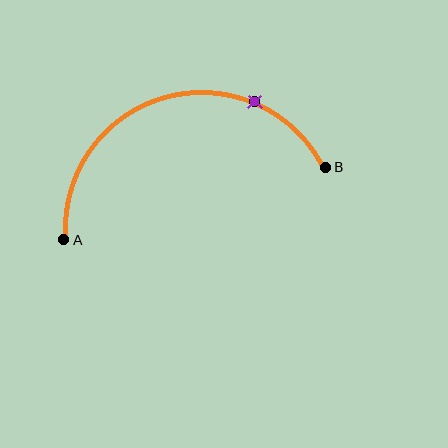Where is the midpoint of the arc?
The arc midpoint is the point on the curve farthest from the straight line joining A and B. It sits above that line.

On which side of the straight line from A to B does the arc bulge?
The arc bulges above the straight line connecting A and B.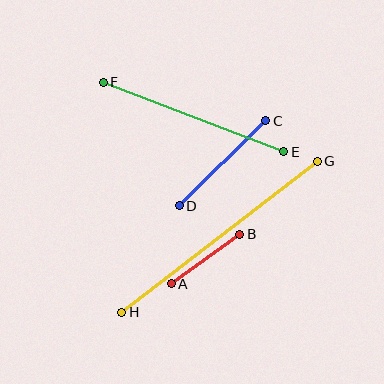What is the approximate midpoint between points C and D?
The midpoint is at approximately (223, 163) pixels.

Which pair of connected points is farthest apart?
Points G and H are farthest apart.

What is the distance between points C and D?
The distance is approximately 121 pixels.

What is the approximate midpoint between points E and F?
The midpoint is at approximately (193, 117) pixels.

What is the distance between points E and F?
The distance is approximately 194 pixels.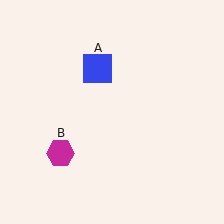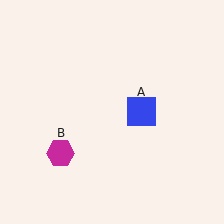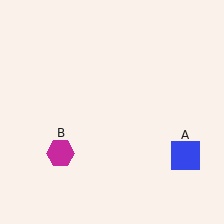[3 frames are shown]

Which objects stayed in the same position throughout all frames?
Magenta hexagon (object B) remained stationary.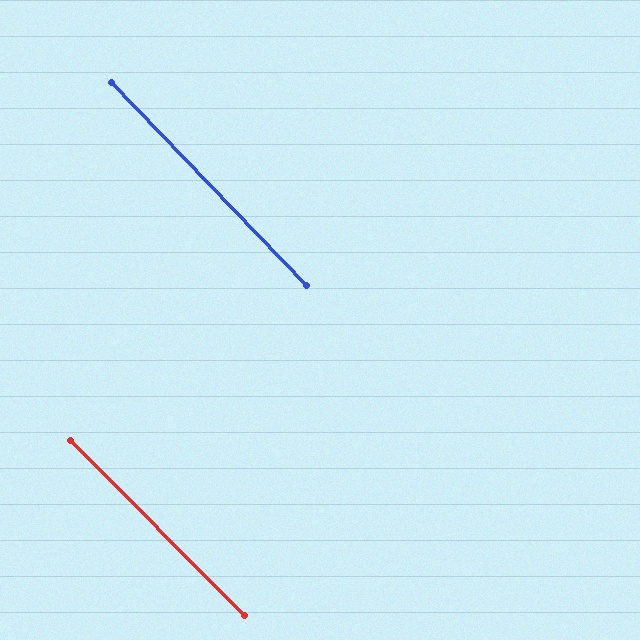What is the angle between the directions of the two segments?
Approximately 1 degree.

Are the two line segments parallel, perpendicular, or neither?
Parallel — their directions differ by only 0.9°.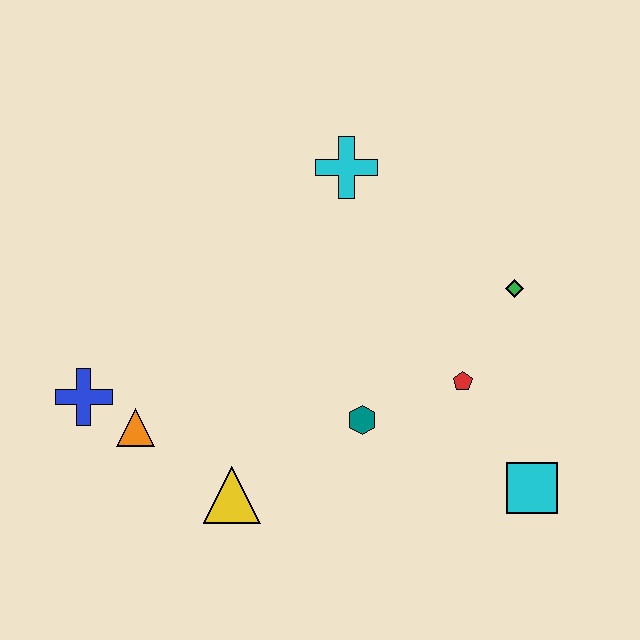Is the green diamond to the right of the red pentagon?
Yes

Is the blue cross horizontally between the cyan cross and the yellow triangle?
No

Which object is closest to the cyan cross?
The green diamond is closest to the cyan cross.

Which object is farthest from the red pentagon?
The blue cross is farthest from the red pentagon.